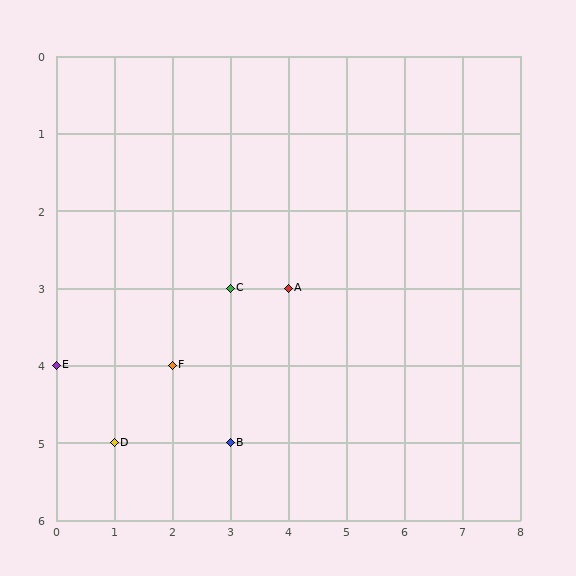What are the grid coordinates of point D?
Point D is at grid coordinates (1, 5).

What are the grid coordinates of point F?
Point F is at grid coordinates (2, 4).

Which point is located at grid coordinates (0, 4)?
Point E is at (0, 4).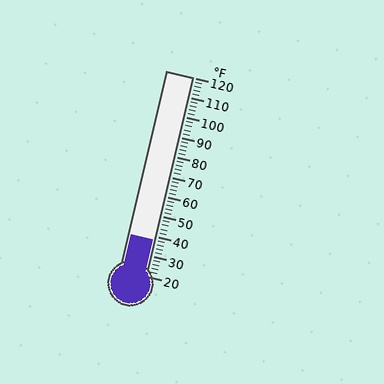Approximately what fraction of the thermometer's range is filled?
The thermometer is filled to approximately 20% of its range.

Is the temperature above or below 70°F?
The temperature is below 70°F.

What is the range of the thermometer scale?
The thermometer scale ranges from 20°F to 120°F.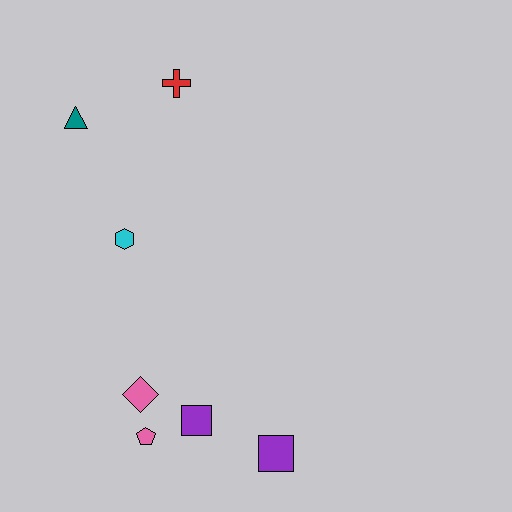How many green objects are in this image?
There are no green objects.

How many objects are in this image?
There are 7 objects.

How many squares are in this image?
There are 2 squares.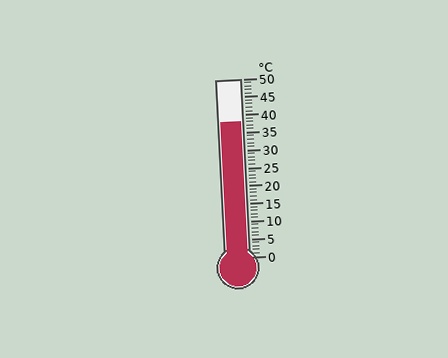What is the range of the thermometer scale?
The thermometer scale ranges from 0°C to 50°C.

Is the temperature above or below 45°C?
The temperature is below 45°C.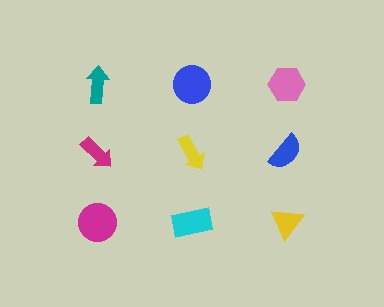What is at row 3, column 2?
A cyan rectangle.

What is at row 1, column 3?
A pink hexagon.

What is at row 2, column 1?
A magenta arrow.